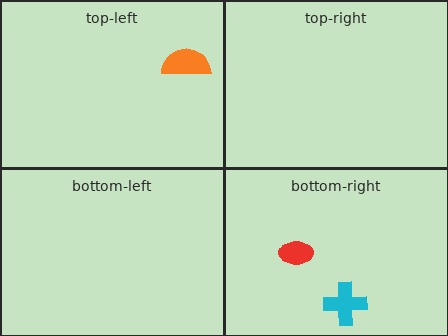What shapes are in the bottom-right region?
The cyan cross, the red ellipse.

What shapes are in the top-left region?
The orange semicircle.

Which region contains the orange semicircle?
The top-left region.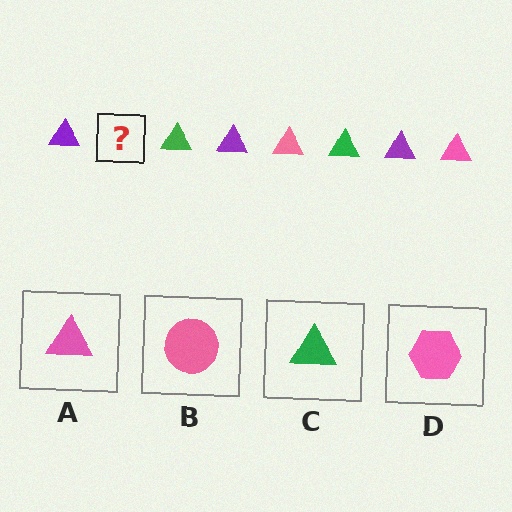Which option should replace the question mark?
Option A.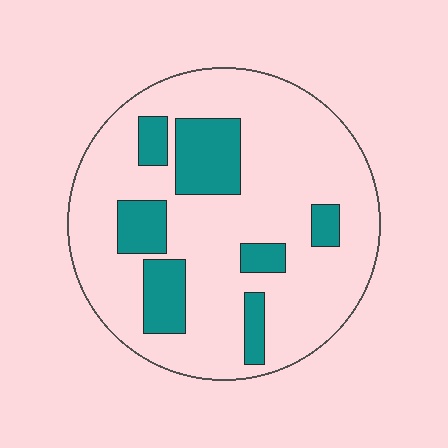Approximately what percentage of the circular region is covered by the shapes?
Approximately 20%.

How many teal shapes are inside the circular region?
7.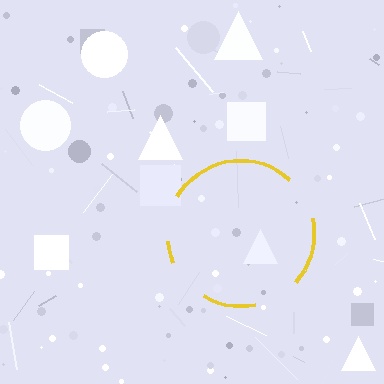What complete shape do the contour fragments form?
The contour fragments form a circle.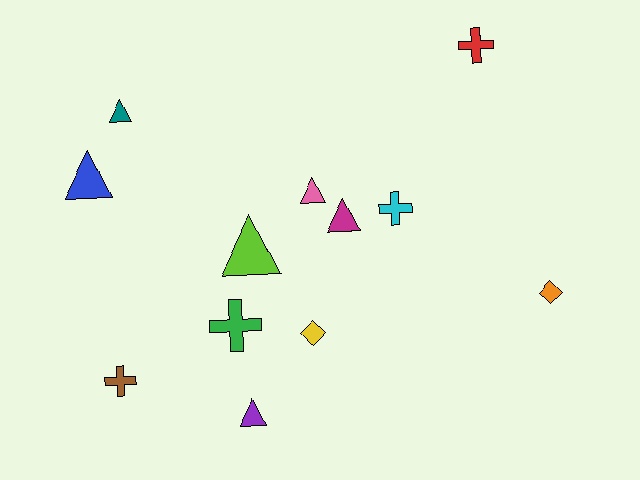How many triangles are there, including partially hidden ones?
There are 6 triangles.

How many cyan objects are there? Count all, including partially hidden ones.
There is 1 cyan object.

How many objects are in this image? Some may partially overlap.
There are 12 objects.